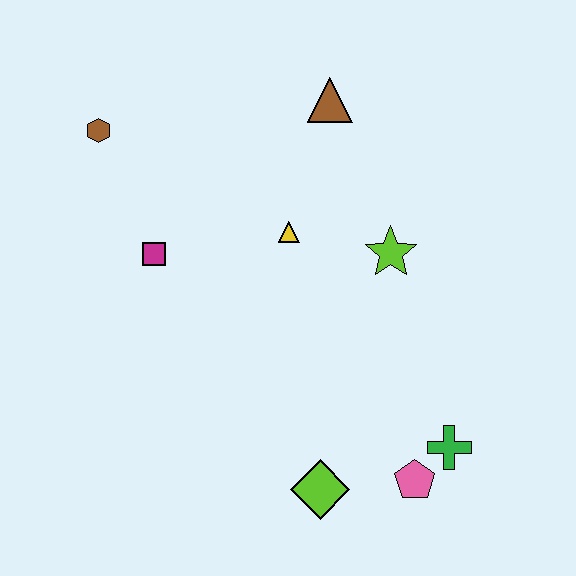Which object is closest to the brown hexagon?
The magenta square is closest to the brown hexagon.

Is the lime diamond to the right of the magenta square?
Yes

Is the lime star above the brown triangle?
No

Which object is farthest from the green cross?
The brown hexagon is farthest from the green cross.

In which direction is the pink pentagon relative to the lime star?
The pink pentagon is below the lime star.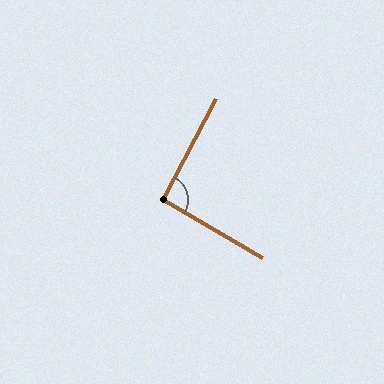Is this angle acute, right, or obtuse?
It is approximately a right angle.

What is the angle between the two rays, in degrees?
Approximately 92 degrees.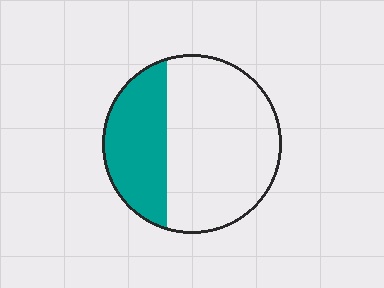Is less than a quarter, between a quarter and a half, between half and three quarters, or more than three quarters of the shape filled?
Between a quarter and a half.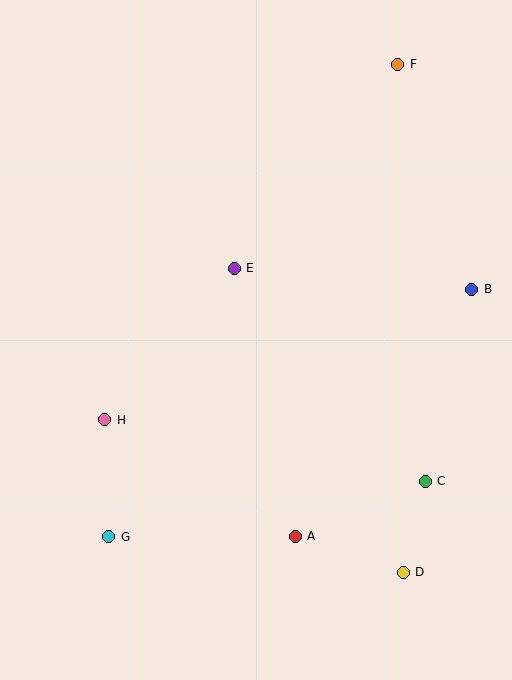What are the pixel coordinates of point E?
Point E is at (234, 269).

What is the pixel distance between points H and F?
The distance between H and F is 461 pixels.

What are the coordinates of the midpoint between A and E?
The midpoint between A and E is at (265, 402).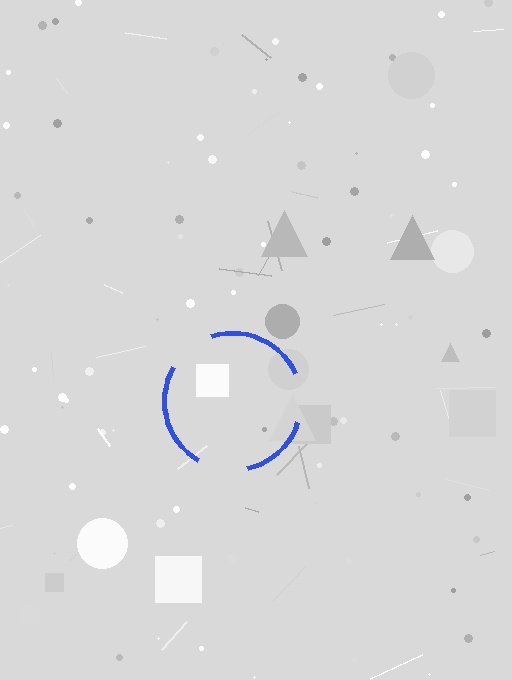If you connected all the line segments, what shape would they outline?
They would outline a circle.